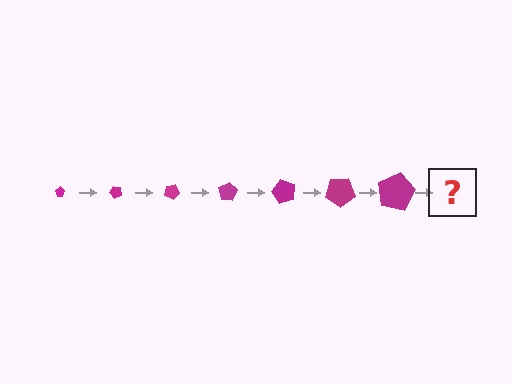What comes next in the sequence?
The next element should be a pentagon, larger than the previous one and rotated 350 degrees from the start.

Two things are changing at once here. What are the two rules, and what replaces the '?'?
The two rules are that the pentagon grows larger each step and it rotates 50 degrees each step. The '?' should be a pentagon, larger than the previous one and rotated 350 degrees from the start.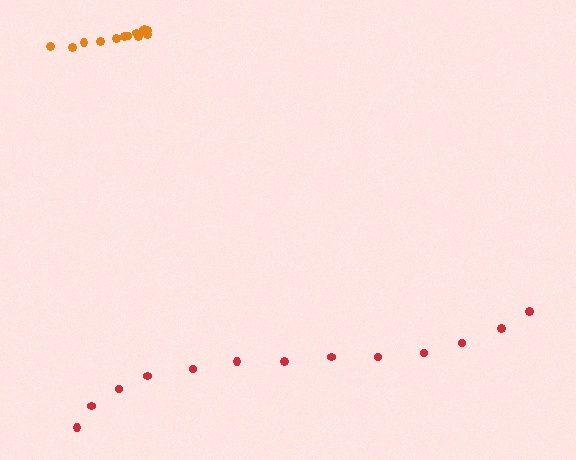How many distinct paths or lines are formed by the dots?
There are 2 distinct paths.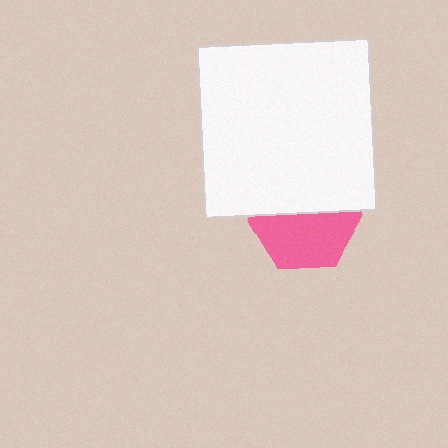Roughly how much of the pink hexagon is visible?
About half of it is visible (roughly 55%).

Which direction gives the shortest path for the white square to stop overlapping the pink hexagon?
Moving up gives the shortest separation.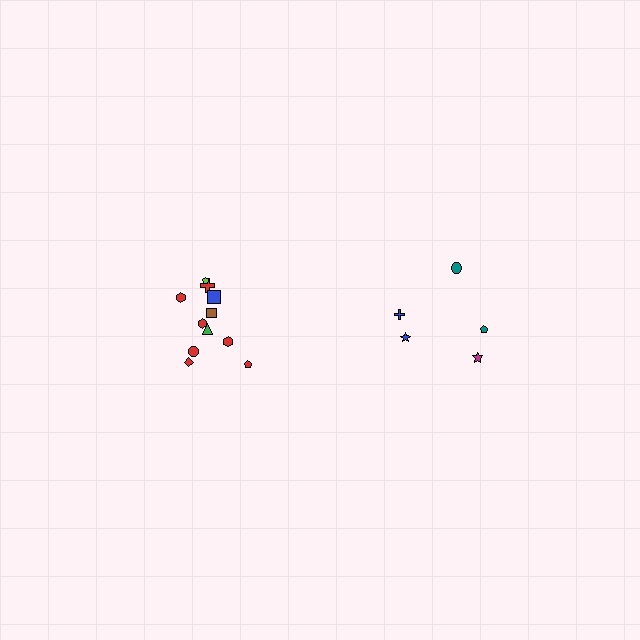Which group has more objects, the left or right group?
The left group.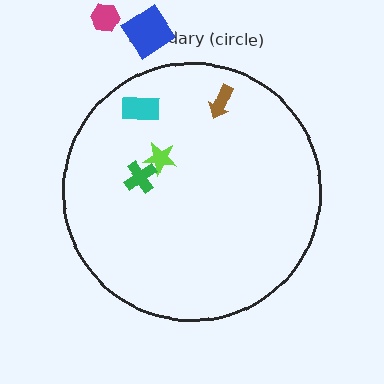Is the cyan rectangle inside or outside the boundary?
Inside.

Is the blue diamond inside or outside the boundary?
Outside.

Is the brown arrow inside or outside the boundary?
Inside.